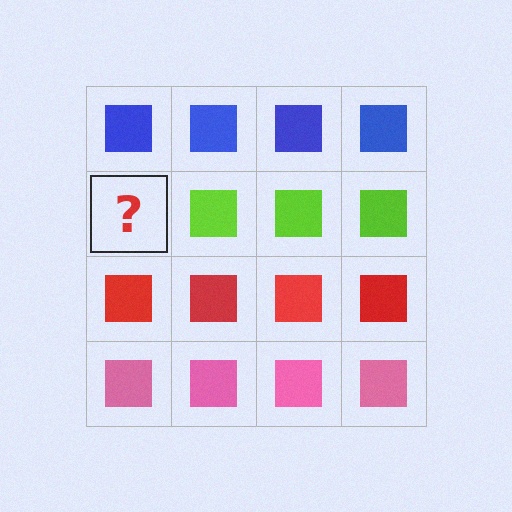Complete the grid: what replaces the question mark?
The question mark should be replaced with a lime square.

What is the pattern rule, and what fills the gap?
The rule is that each row has a consistent color. The gap should be filled with a lime square.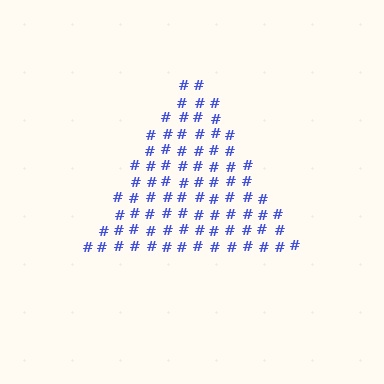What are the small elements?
The small elements are hash symbols.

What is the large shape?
The large shape is a triangle.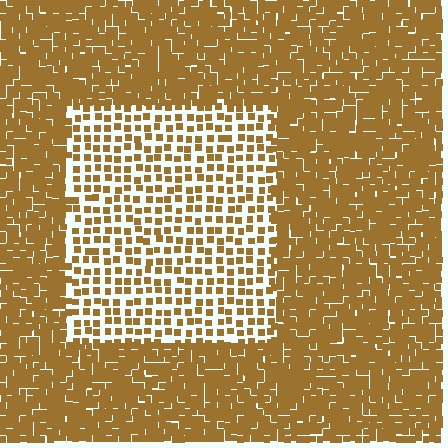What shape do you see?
I see a rectangle.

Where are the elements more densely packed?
The elements are more densely packed outside the rectangle boundary.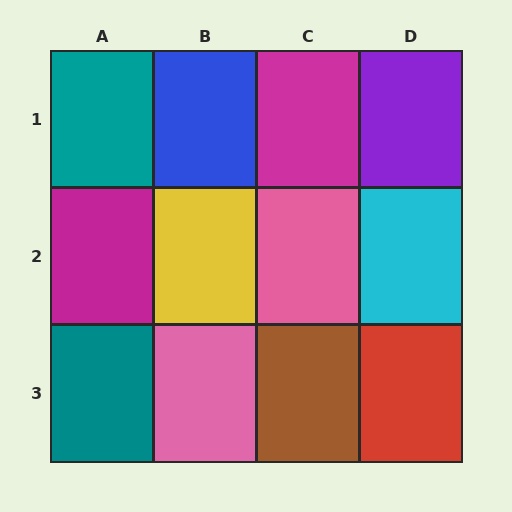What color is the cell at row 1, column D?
Purple.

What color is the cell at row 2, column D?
Cyan.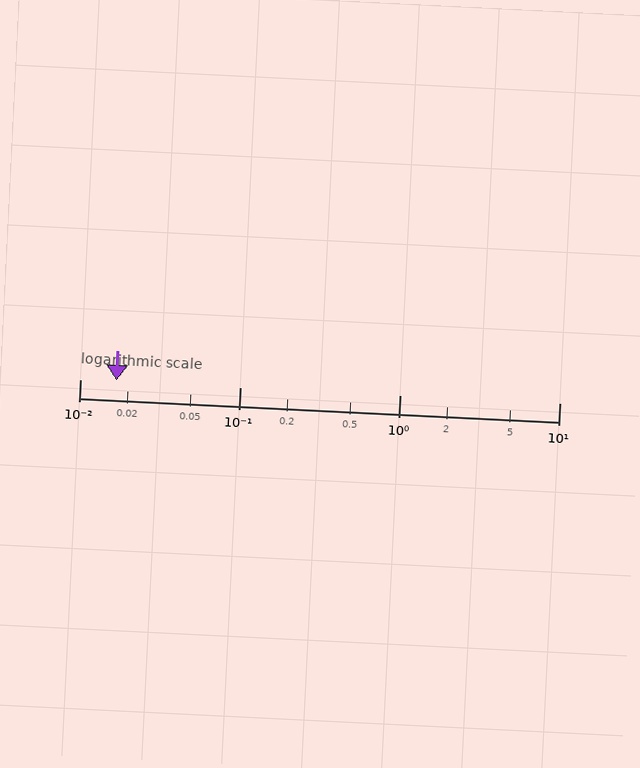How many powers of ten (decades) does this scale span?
The scale spans 3 decades, from 0.01 to 10.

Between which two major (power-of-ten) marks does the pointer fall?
The pointer is between 0.01 and 0.1.